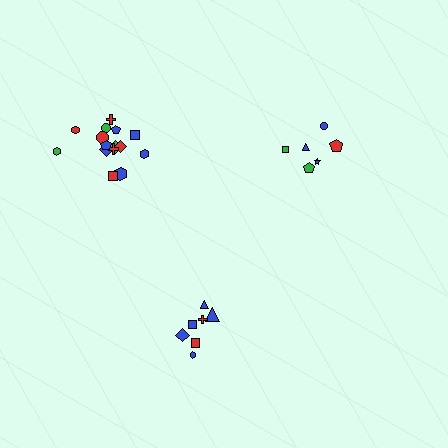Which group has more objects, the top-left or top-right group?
The top-left group.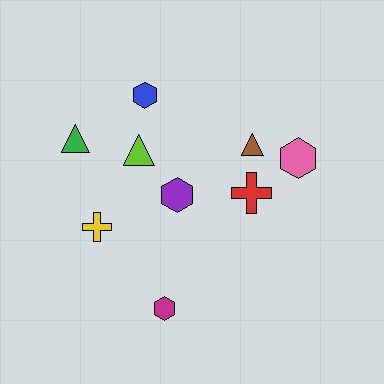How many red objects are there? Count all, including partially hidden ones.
There is 1 red object.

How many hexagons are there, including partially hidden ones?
There are 4 hexagons.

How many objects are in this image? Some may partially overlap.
There are 9 objects.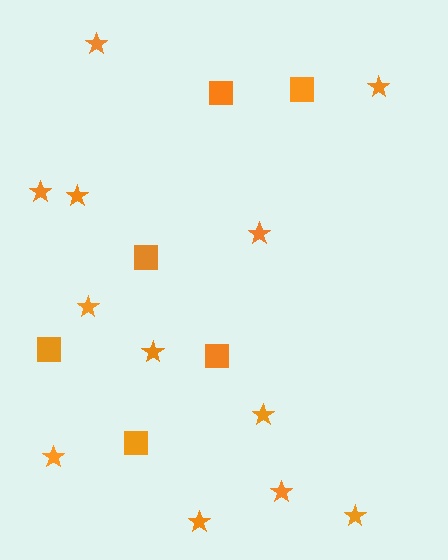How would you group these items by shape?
There are 2 groups: one group of stars (12) and one group of squares (6).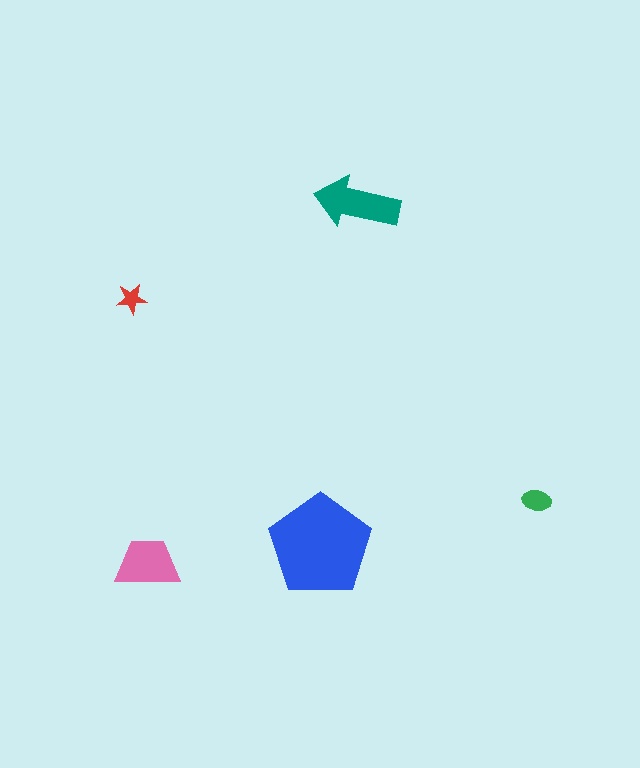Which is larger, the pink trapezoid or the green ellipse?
The pink trapezoid.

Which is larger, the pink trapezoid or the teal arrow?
The teal arrow.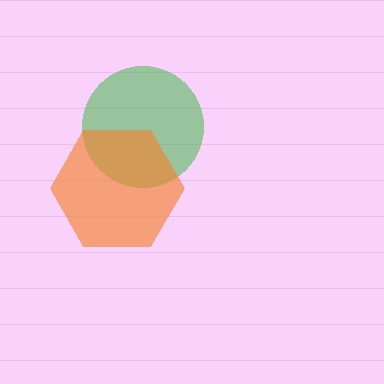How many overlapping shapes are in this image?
There are 2 overlapping shapes in the image.